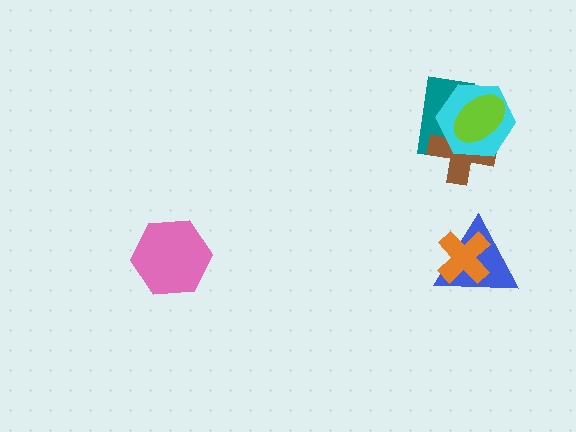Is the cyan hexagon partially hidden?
Yes, it is partially covered by another shape.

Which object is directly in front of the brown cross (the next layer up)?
The cyan hexagon is directly in front of the brown cross.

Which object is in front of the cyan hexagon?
The lime ellipse is in front of the cyan hexagon.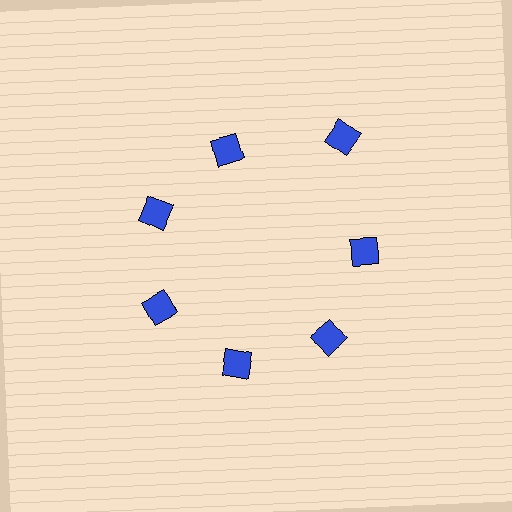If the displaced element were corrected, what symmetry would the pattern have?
It would have 7-fold rotational symmetry — the pattern would map onto itself every 51 degrees.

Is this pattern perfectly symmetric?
No. The 7 blue diamonds are arranged in a ring, but one element near the 1 o'clock position is pushed outward from the center, breaking the 7-fold rotational symmetry.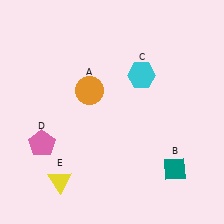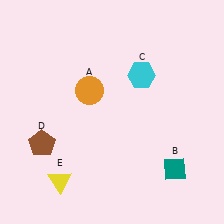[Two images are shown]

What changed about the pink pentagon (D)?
In Image 1, D is pink. In Image 2, it changed to brown.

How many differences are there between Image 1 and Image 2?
There is 1 difference between the two images.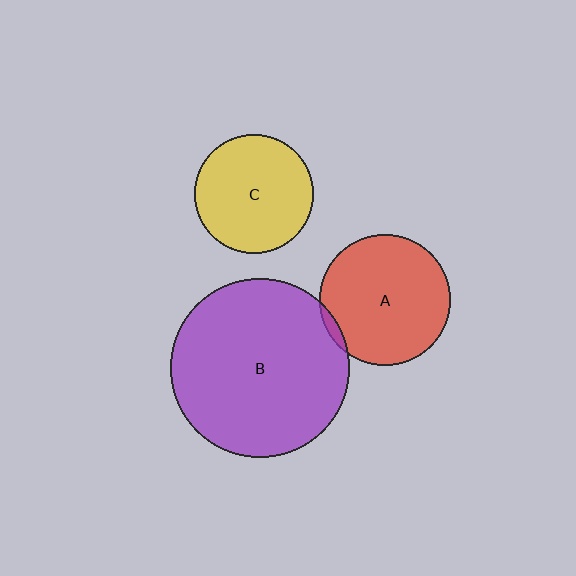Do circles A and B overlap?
Yes.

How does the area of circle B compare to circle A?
Approximately 1.9 times.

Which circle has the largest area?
Circle B (purple).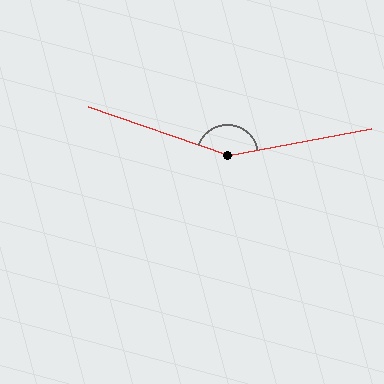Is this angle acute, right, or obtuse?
It is obtuse.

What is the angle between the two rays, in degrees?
Approximately 150 degrees.